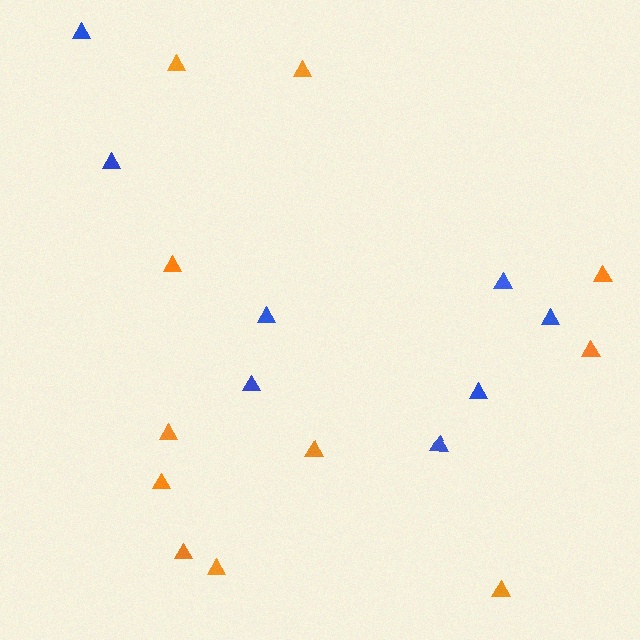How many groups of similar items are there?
There are 2 groups: one group of orange triangles (11) and one group of blue triangles (8).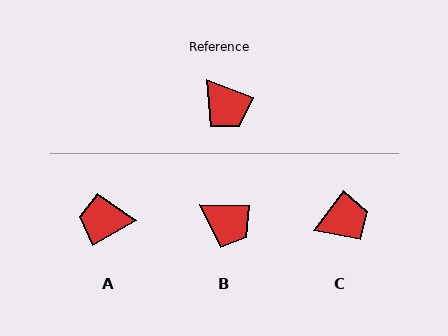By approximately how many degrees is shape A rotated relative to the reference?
Approximately 129 degrees clockwise.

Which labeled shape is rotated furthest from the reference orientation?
A, about 129 degrees away.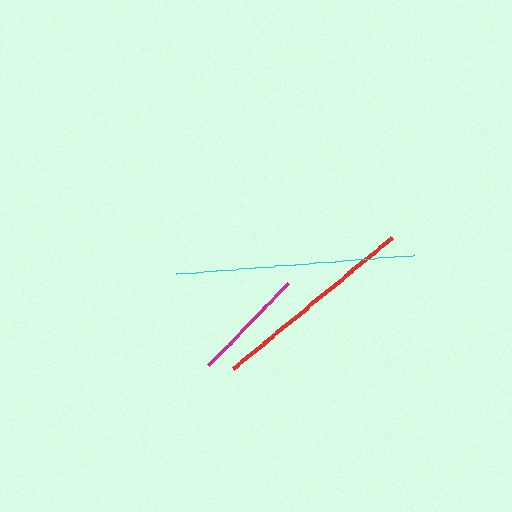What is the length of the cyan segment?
The cyan segment is approximately 239 pixels long.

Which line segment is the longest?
The cyan line is the longest at approximately 239 pixels.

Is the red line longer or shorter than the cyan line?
The cyan line is longer than the red line.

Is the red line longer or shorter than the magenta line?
The red line is longer than the magenta line.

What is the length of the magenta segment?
The magenta segment is approximately 115 pixels long.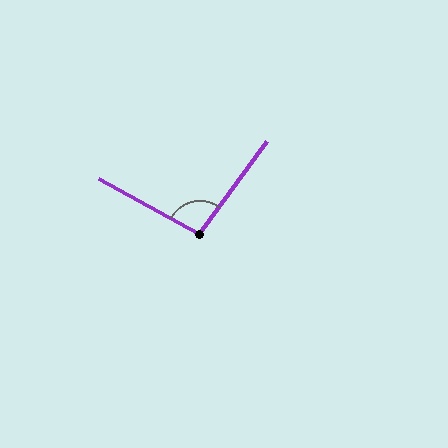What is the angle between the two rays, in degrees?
Approximately 97 degrees.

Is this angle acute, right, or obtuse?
It is obtuse.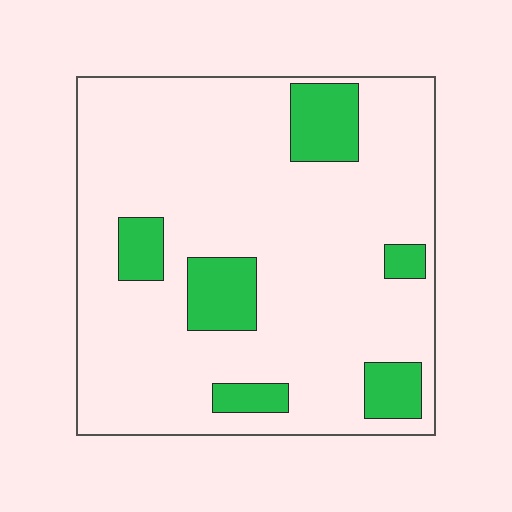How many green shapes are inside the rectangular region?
6.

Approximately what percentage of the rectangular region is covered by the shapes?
Approximately 15%.